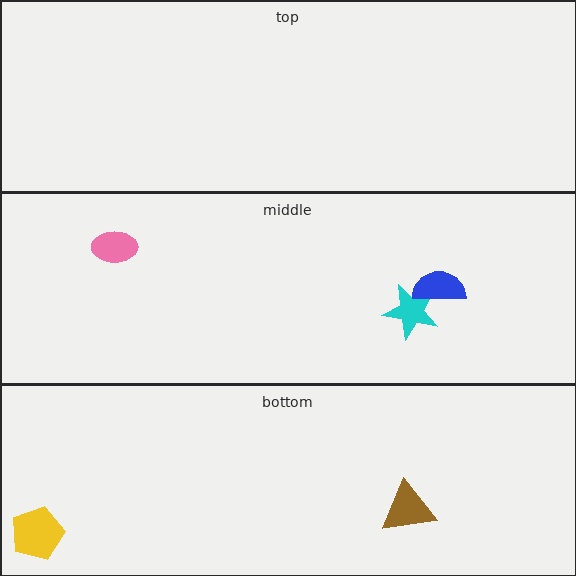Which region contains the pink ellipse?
The middle region.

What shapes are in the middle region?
The cyan star, the pink ellipse, the blue semicircle.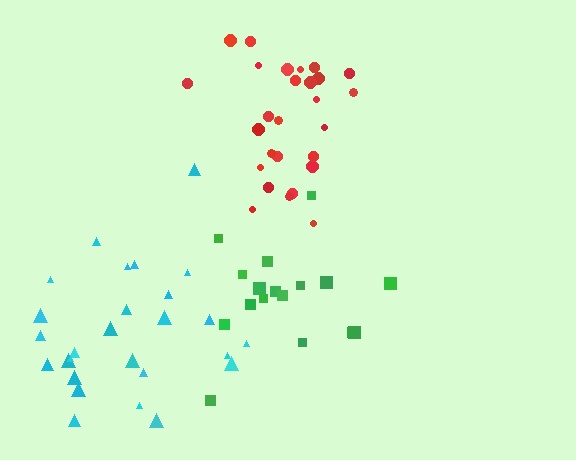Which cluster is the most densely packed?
Red.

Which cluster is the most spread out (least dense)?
Green.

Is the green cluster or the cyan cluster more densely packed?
Cyan.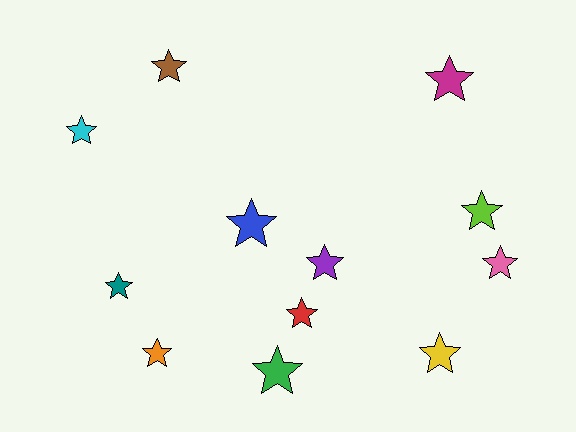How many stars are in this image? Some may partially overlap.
There are 12 stars.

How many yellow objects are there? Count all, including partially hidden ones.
There is 1 yellow object.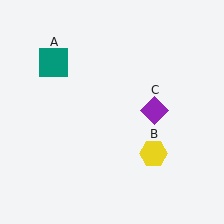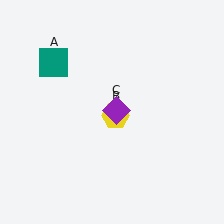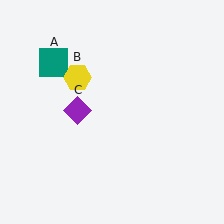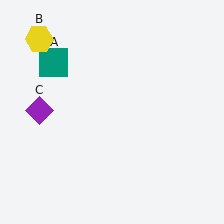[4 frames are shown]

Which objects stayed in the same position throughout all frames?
Teal square (object A) remained stationary.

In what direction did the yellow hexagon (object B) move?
The yellow hexagon (object B) moved up and to the left.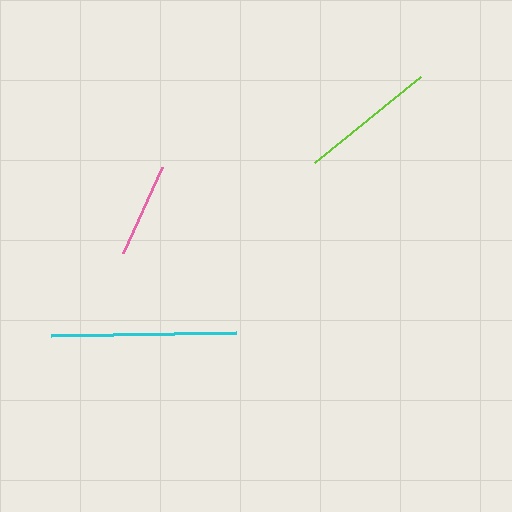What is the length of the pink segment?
The pink segment is approximately 95 pixels long.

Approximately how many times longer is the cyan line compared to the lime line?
The cyan line is approximately 1.3 times the length of the lime line.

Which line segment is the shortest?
The pink line is the shortest at approximately 95 pixels.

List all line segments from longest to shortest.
From longest to shortest: cyan, lime, pink.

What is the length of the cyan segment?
The cyan segment is approximately 186 pixels long.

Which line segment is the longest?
The cyan line is the longest at approximately 186 pixels.